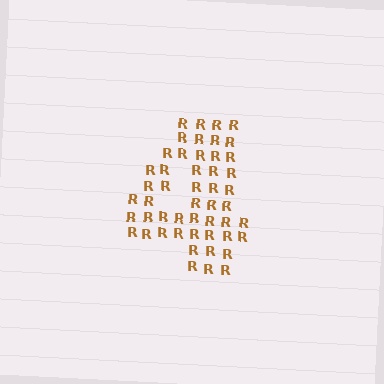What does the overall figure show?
The overall figure shows the digit 4.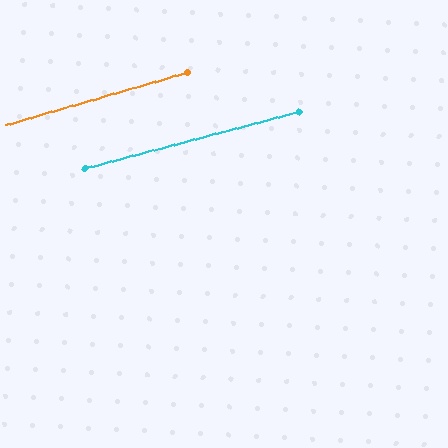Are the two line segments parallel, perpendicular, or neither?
Parallel — their directions differ by only 1.1°.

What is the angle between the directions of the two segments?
Approximately 1 degree.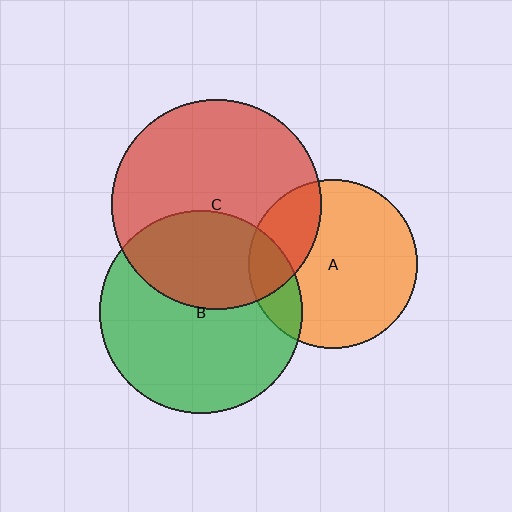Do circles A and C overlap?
Yes.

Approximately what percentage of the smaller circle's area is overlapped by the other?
Approximately 25%.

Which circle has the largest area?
Circle C (red).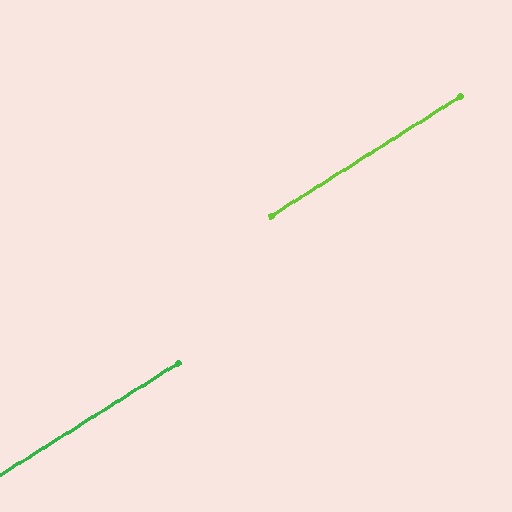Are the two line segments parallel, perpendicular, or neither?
Parallel — their directions differ by only 0.1°.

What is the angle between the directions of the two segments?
Approximately 0 degrees.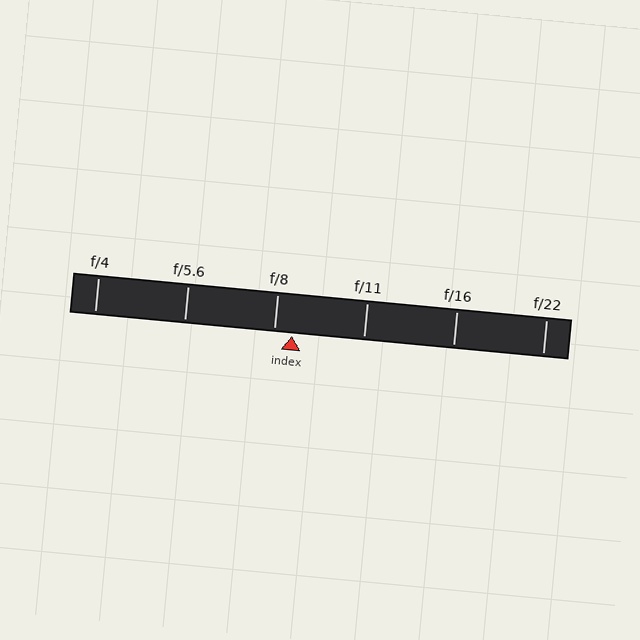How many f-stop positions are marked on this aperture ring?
There are 6 f-stop positions marked.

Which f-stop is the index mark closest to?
The index mark is closest to f/8.